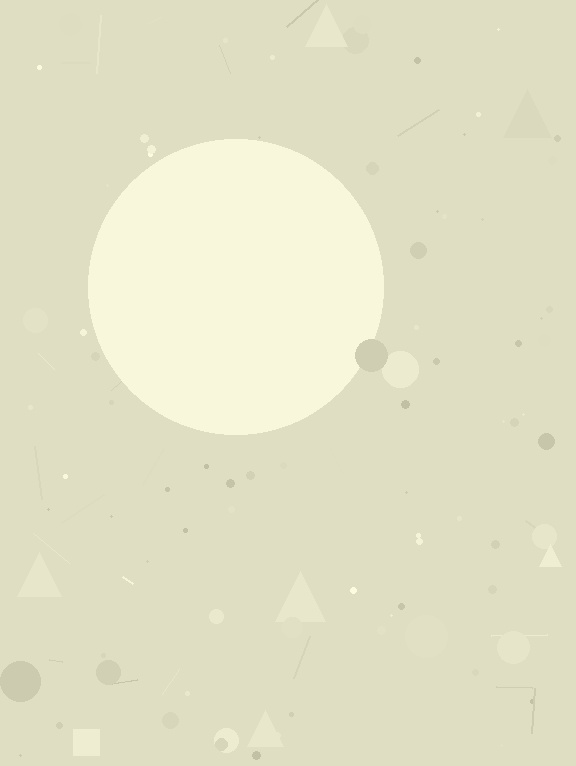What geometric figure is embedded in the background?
A circle is embedded in the background.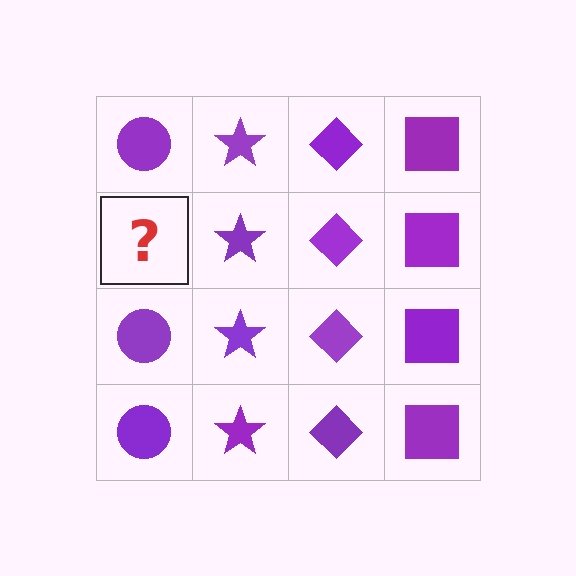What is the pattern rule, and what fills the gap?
The rule is that each column has a consistent shape. The gap should be filled with a purple circle.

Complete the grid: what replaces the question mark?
The question mark should be replaced with a purple circle.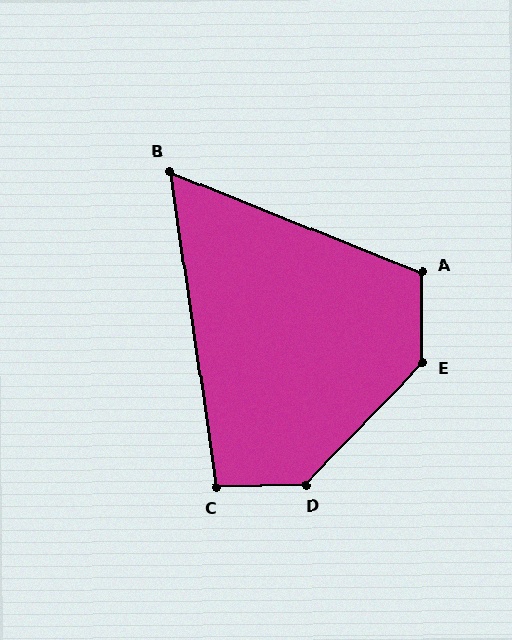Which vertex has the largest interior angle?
D, at approximately 136 degrees.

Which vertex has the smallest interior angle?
B, at approximately 60 degrees.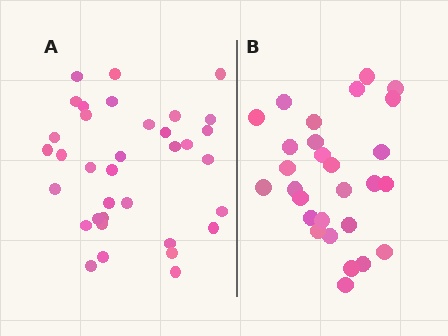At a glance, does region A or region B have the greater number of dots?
Region A (the left region) has more dots.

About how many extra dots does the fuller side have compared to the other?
Region A has roughly 8 or so more dots than region B.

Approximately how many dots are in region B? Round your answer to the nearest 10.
About 30 dots. (The exact count is 28, which rounds to 30.)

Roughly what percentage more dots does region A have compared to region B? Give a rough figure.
About 25% more.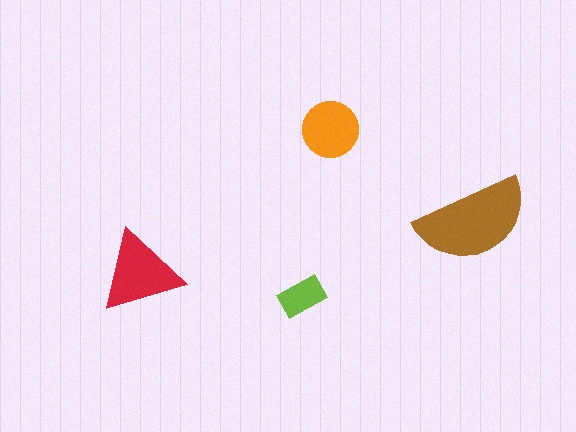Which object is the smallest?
The lime rectangle.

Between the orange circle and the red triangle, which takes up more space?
The red triangle.